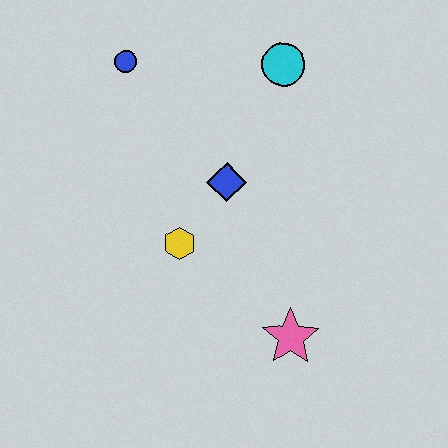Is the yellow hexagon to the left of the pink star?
Yes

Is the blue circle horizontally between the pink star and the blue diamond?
No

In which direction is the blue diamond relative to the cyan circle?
The blue diamond is below the cyan circle.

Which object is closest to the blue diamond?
The yellow hexagon is closest to the blue diamond.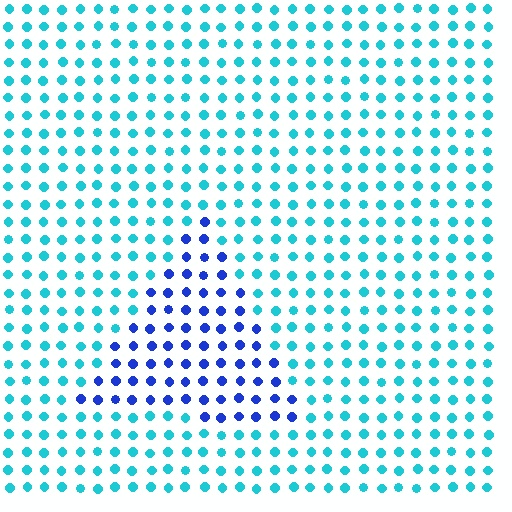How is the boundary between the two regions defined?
The boundary is defined purely by a slight shift in hue (about 48 degrees). Spacing, size, and orientation are identical on both sides.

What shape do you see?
I see a triangle.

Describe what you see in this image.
The image is filled with small cyan elements in a uniform arrangement. A triangle-shaped region is visible where the elements are tinted to a slightly different hue, forming a subtle color boundary.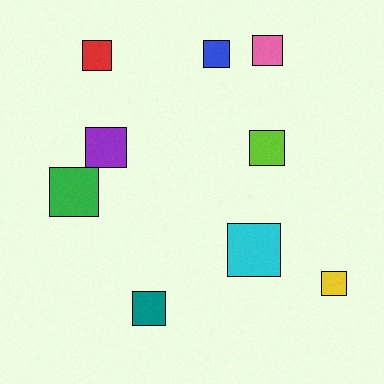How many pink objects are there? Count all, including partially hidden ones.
There is 1 pink object.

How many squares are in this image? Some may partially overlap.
There are 9 squares.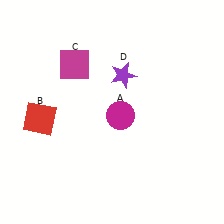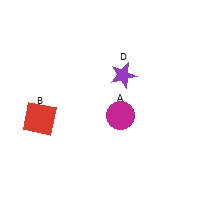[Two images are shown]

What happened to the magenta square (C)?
The magenta square (C) was removed in Image 2. It was in the top-left area of Image 1.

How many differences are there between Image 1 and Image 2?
There is 1 difference between the two images.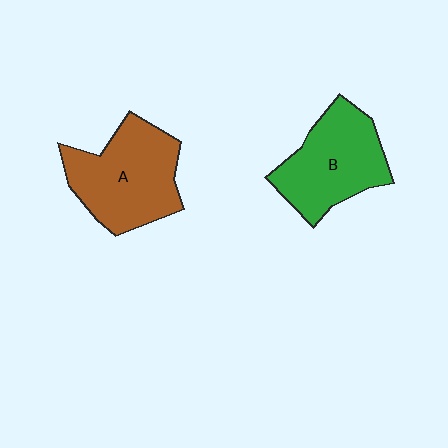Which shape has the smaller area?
Shape B (green).